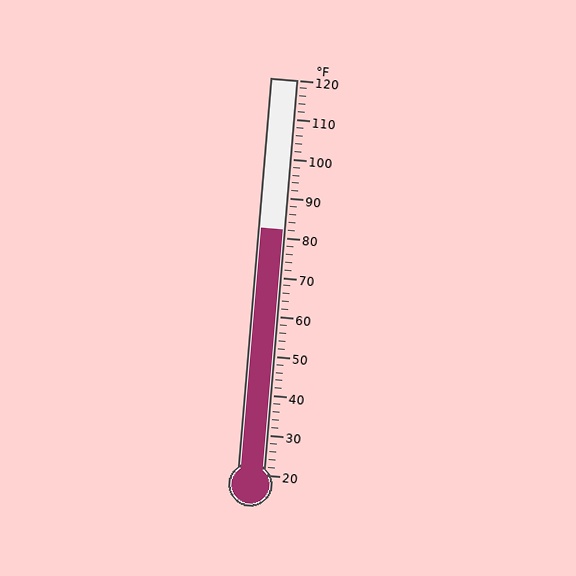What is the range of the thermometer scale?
The thermometer scale ranges from 20°F to 120°F.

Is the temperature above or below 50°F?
The temperature is above 50°F.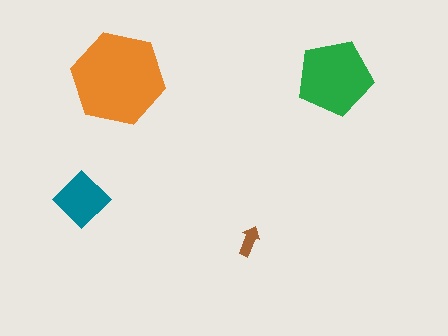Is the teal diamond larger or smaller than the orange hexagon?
Smaller.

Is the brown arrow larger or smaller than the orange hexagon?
Smaller.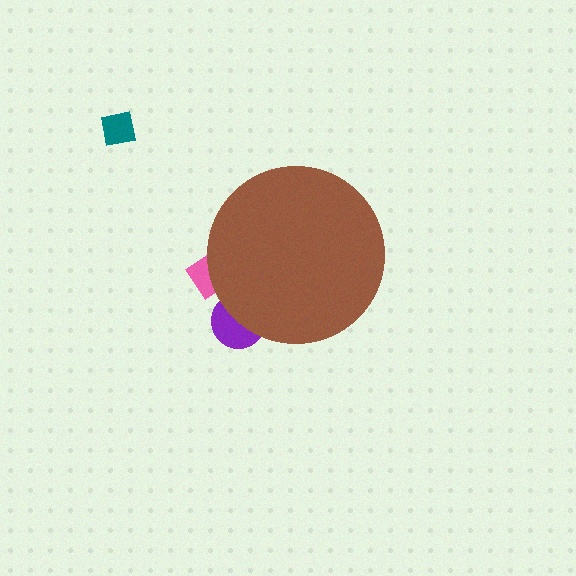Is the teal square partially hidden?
No, the teal square is fully visible.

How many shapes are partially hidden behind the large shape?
2 shapes are partially hidden.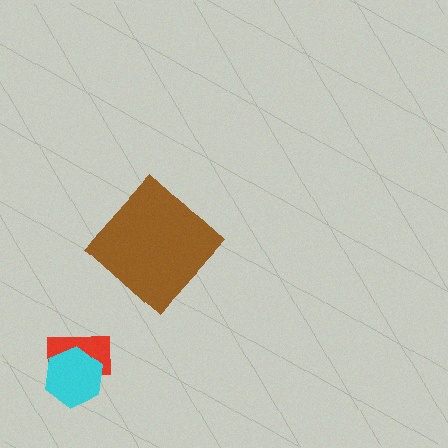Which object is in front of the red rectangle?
The cyan hexagon is in front of the red rectangle.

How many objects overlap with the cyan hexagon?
1 object overlaps with the cyan hexagon.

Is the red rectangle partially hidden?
Yes, it is partially covered by another shape.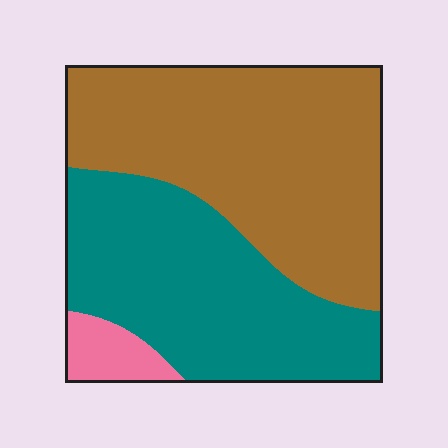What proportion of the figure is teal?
Teal covers 42% of the figure.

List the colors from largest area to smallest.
From largest to smallest: brown, teal, pink.